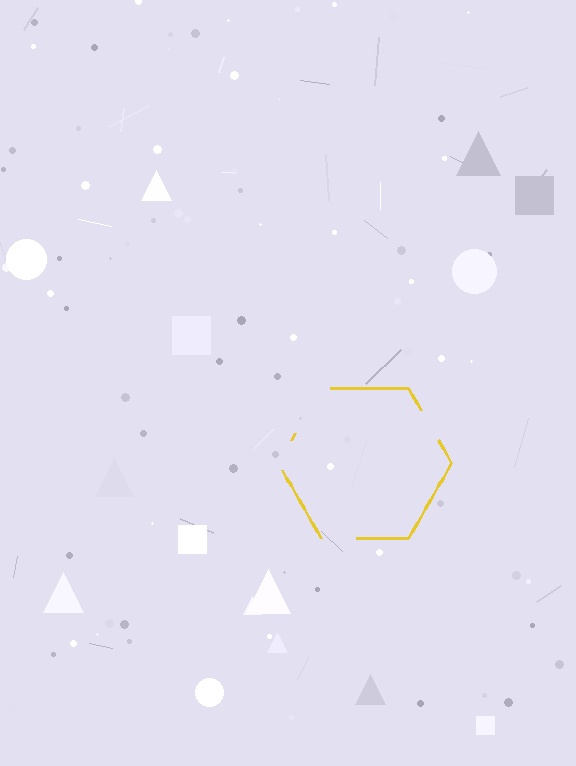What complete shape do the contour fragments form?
The contour fragments form a hexagon.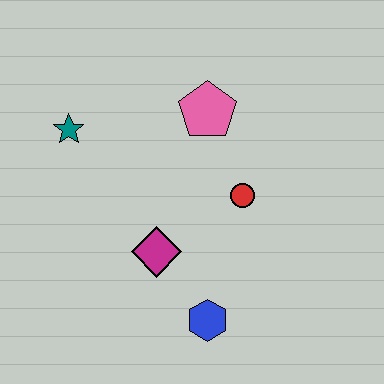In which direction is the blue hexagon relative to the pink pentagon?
The blue hexagon is below the pink pentagon.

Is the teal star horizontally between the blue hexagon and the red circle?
No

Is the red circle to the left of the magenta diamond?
No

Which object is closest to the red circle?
The pink pentagon is closest to the red circle.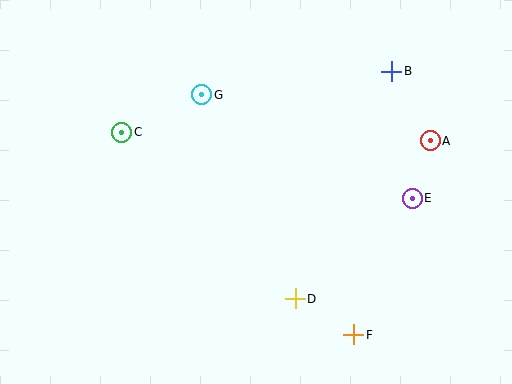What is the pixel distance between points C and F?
The distance between C and F is 308 pixels.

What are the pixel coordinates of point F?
Point F is at (354, 335).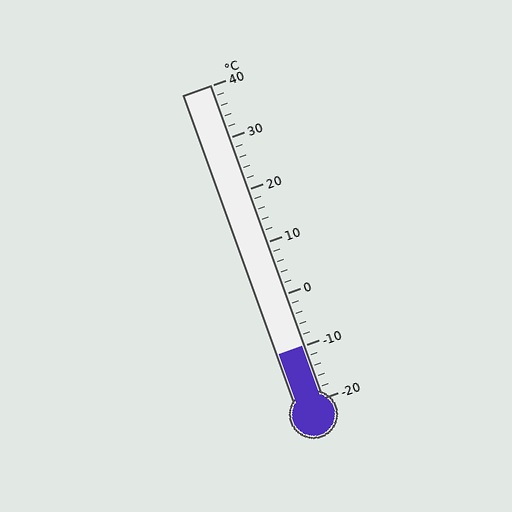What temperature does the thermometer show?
The thermometer shows approximately -10°C.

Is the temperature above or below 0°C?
The temperature is below 0°C.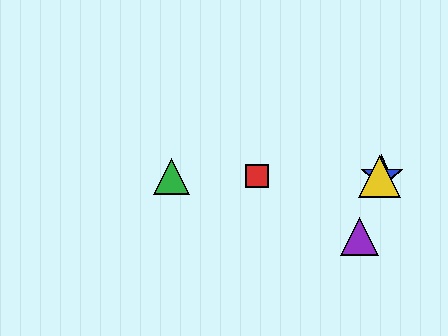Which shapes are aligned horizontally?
The red square, the blue star, the green triangle, the yellow triangle are aligned horizontally.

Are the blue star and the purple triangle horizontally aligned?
No, the blue star is at y≈176 and the purple triangle is at y≈237.